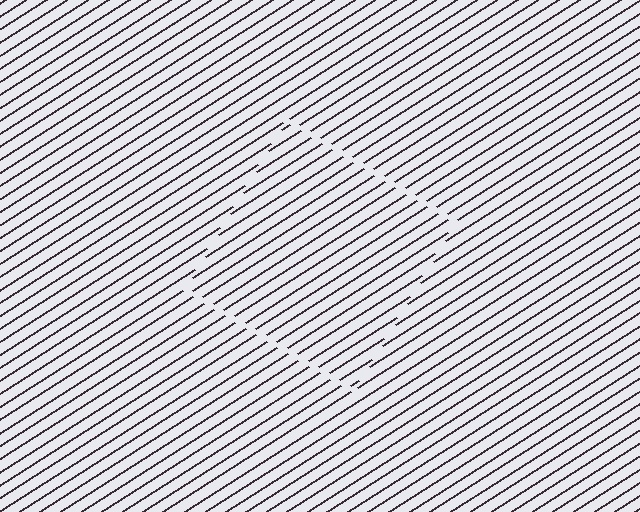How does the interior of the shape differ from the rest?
The interior of the shape contains the same grating, shifted by half a period — the contour is defined by the phase discontinuity where line-ends from the inner and outer gratings abut.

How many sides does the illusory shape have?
4 sides — the line-ends trace a square.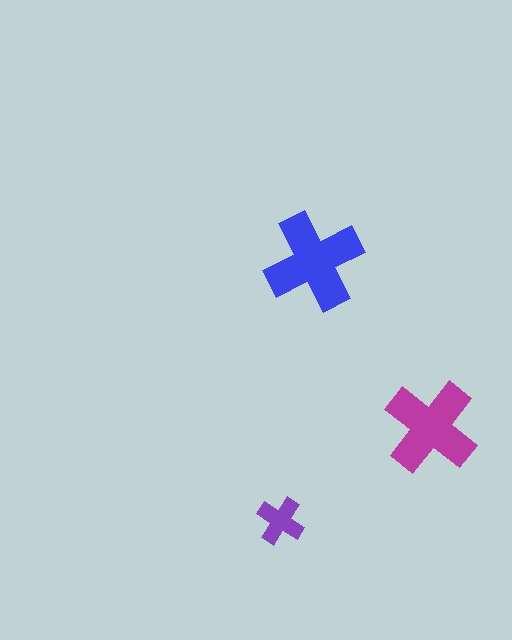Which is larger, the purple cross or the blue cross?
The blue one.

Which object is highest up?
The blue cross is topmost.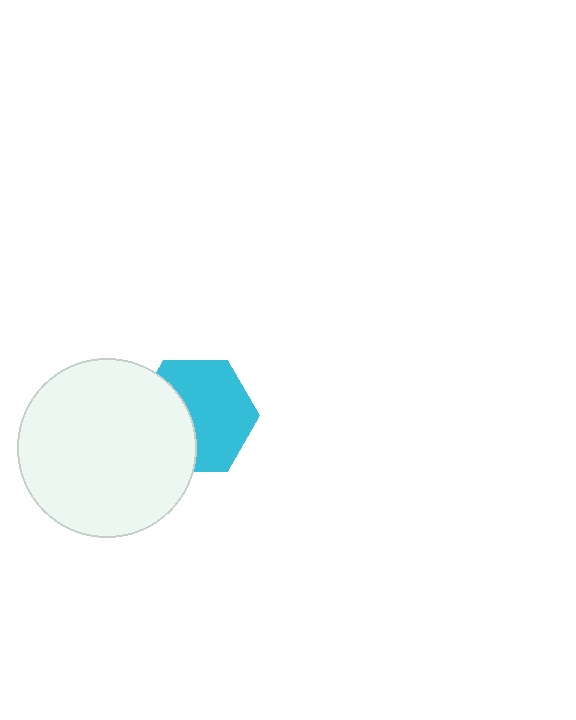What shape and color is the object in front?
The object in front is a white circle.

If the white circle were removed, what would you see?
You would see the complete cyan hexagon.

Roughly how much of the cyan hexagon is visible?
About half of it is visible (roughly 62%).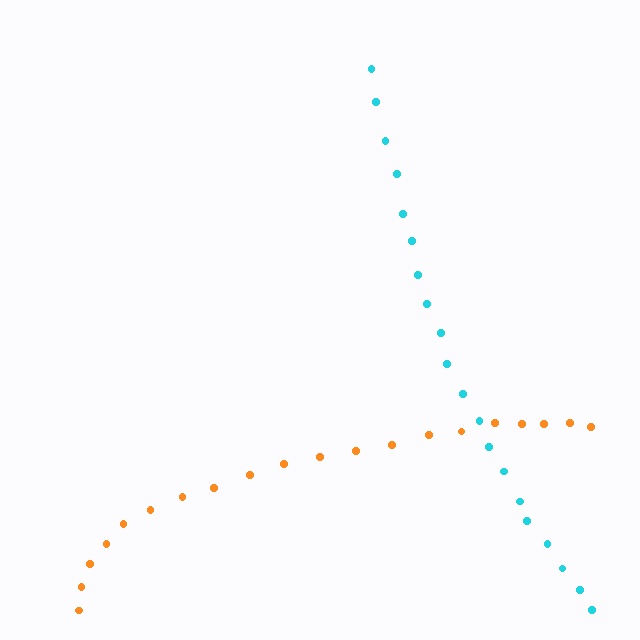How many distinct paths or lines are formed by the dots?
There are 2 distinct paths.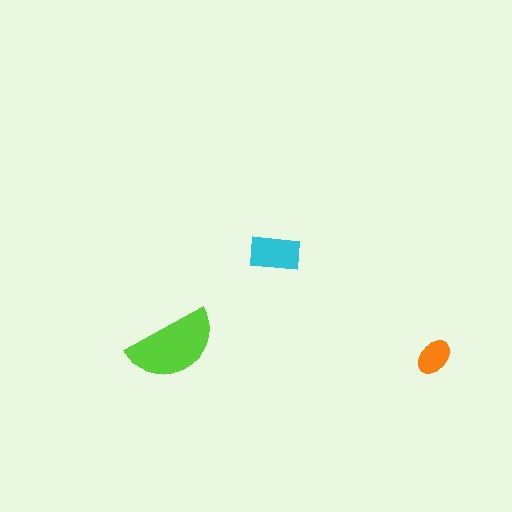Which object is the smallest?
The orange ellipse.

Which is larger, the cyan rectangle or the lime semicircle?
The lime semicircle.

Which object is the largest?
The lime semicircle.